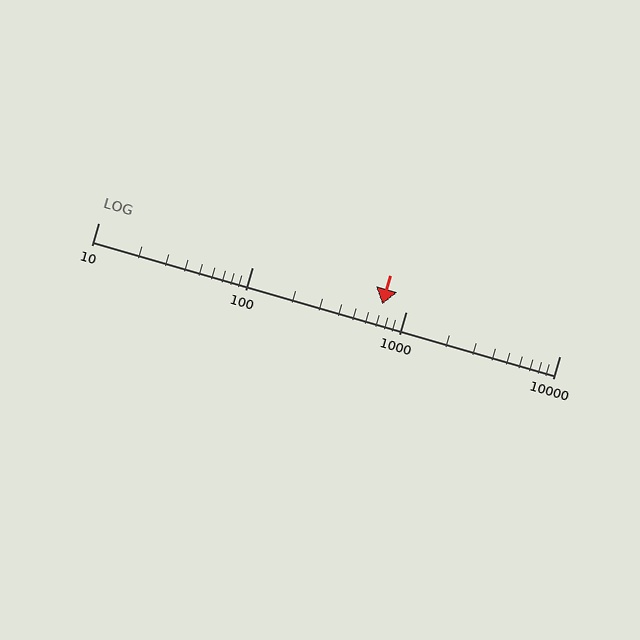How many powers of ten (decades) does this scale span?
The scale spans 3 decades, from 10 to 10000.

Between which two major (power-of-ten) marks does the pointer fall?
The pointer is between 100 and 1000.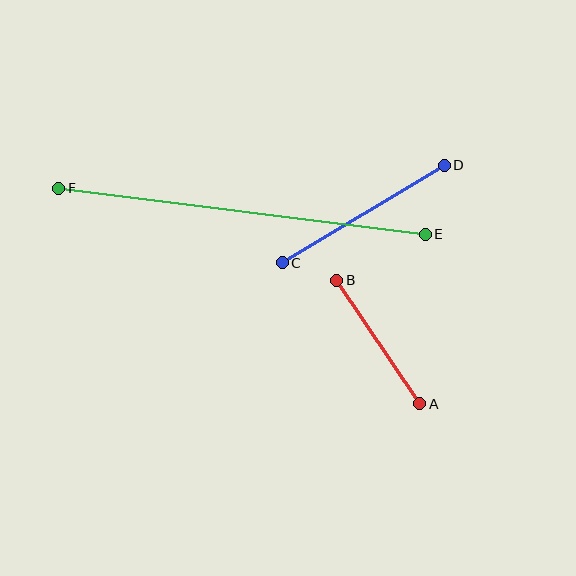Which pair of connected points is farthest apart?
Points E and F are farthest apart.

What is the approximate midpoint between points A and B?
The midpoint is at approximately (378, 342) pixels.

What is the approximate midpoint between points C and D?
The midpoint is at approximately (363, 214) pixels.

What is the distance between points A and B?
The distance is approximately 149 pixels.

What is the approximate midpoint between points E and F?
The midpoint is at approximately (242, 211) pixels.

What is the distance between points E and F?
The distance is approximately 369 pixels.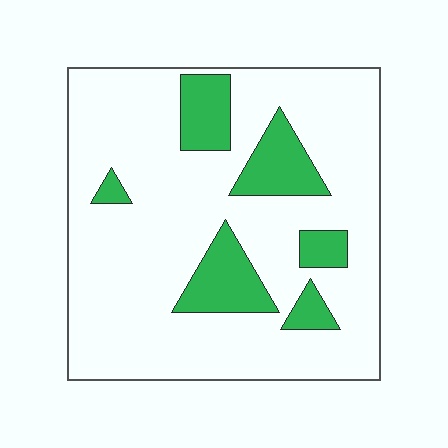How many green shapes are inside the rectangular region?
6.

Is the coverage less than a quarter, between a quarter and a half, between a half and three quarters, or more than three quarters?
Less than a quarter.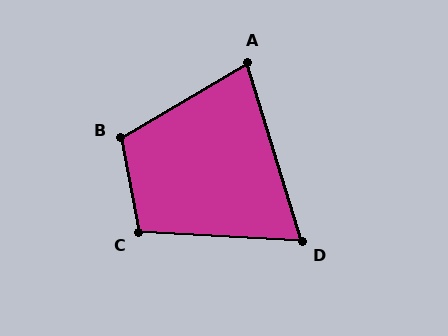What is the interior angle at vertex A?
Approximately 77 degrees (acute).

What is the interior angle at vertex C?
Approximately 103 degrees (obtuse).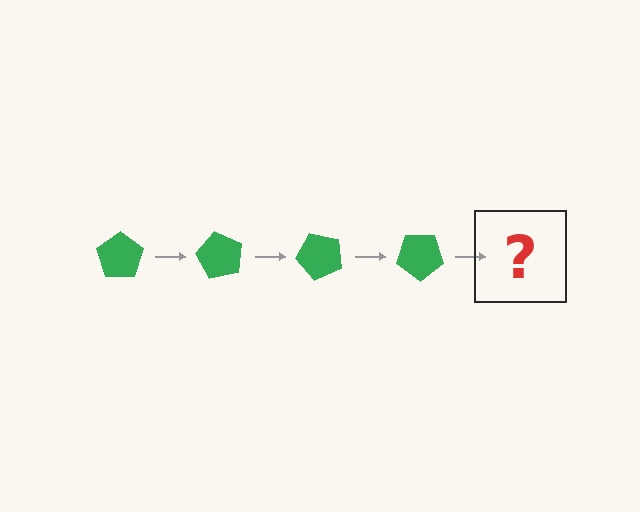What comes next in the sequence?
The next element should be a green pentagon rotated 240 degrees.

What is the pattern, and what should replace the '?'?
The pattern is that the pentagon rotates 60 degrees each step. The '?' should be a green pentagon rotated 240 degrees.